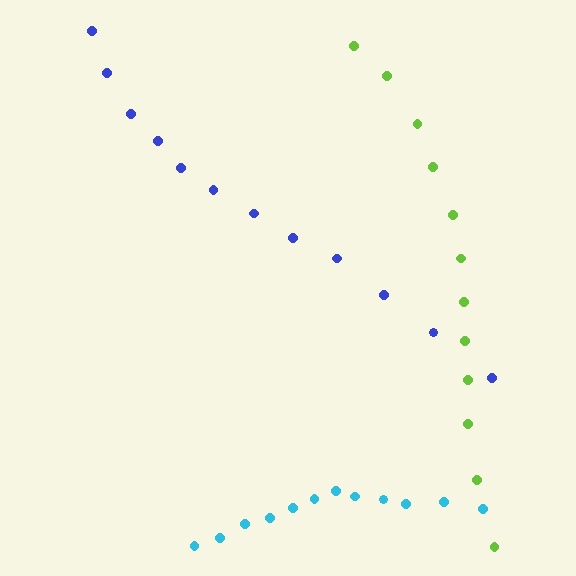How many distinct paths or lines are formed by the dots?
There are 3 distinct paths.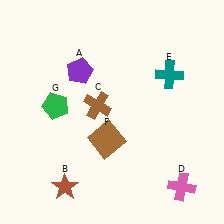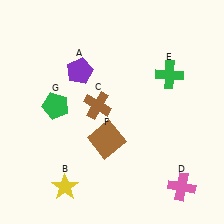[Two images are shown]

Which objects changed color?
B changed from brown to yellow. E changed from teal to green.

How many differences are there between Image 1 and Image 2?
There are 2 differences between the two images.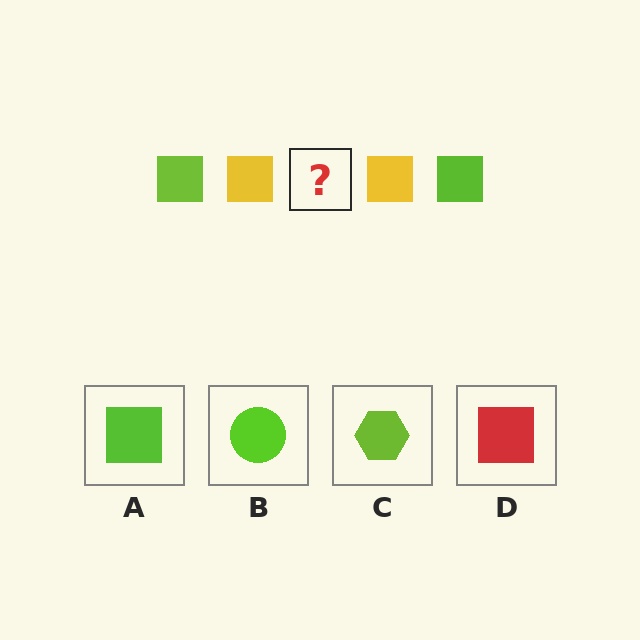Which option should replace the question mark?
Option A.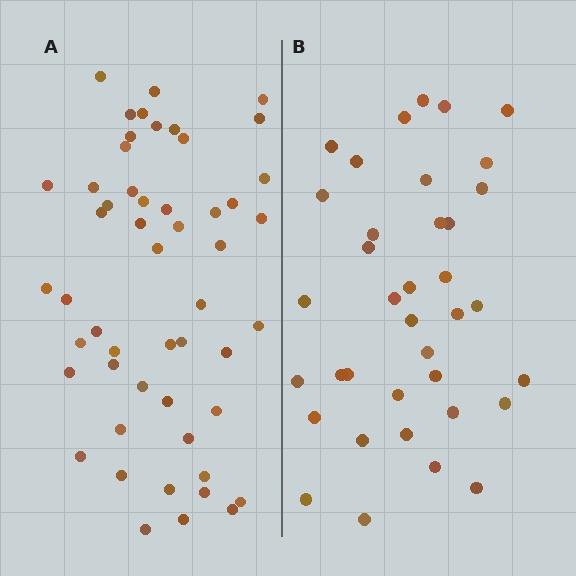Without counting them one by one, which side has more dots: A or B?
Region A (the left region) has more dots.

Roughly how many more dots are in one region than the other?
Region A has approximately 15 more dots than region B.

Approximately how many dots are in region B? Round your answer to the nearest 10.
About 40 dots. (The exact count is 37, which rounds to 40.)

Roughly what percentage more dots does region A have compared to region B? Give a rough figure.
About 40% more.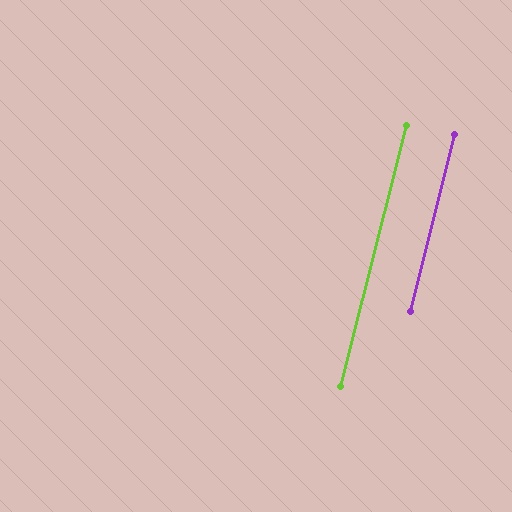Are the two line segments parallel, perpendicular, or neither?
Parallel — their directions differ by only 0.4°.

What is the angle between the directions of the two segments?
Approximately 0 degrees.